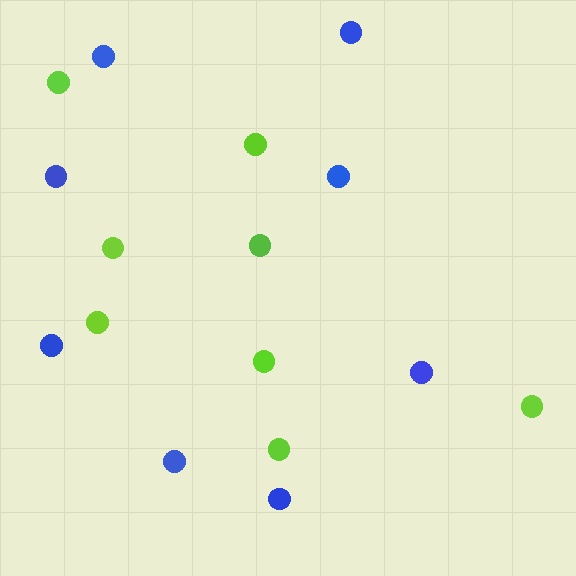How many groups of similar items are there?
There are 2 groups: one group of lime circles (8) and one group of blue circles (8).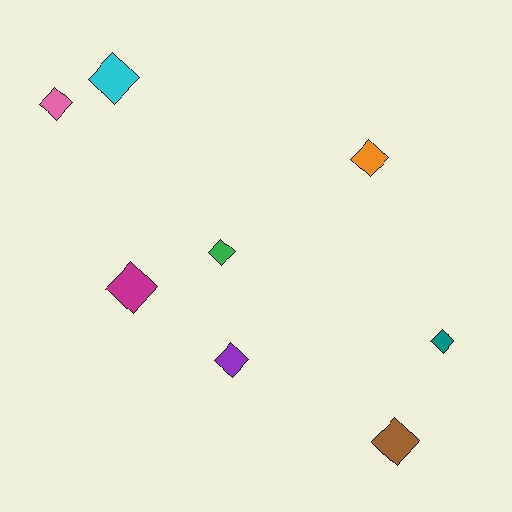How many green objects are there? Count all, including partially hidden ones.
There is 1 green object.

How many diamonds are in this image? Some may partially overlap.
There are 8 diamonds.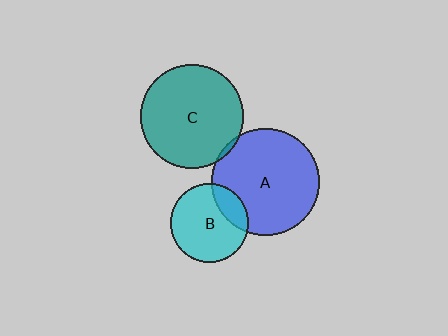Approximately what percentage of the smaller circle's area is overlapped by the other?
Approximately 5%.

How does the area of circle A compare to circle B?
Approximately 1.9 times.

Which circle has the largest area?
Circle A (blue).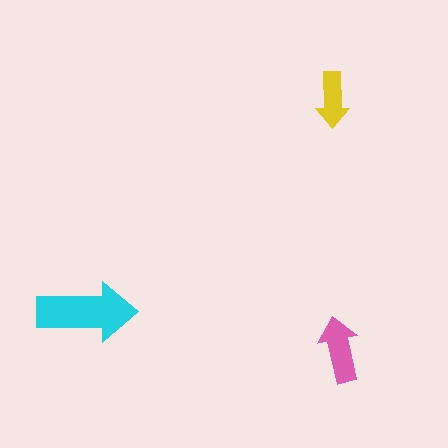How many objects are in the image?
There are 3 objects in the image.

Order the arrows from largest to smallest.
the cyan one, the pink one, the yellow one.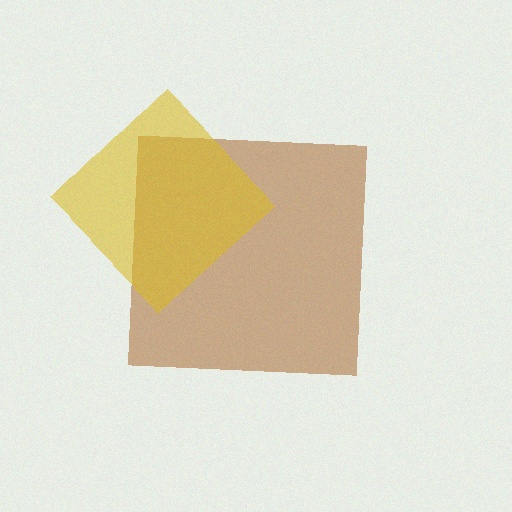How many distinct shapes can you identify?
There are 2 distinct shapes: a brown square, a yellow diamond.